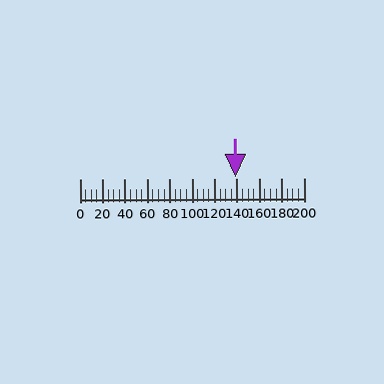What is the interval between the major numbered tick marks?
The major tick marks are spaced 20 units apart.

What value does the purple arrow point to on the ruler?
The purple arrow points to approximately 139.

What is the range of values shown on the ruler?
The ruler shows values from 0 to 200.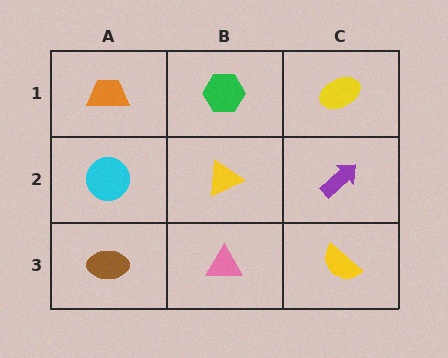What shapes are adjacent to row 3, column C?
A purple arrow (row 2, column C), a pink triangle (row 3, column B).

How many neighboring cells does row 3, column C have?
2.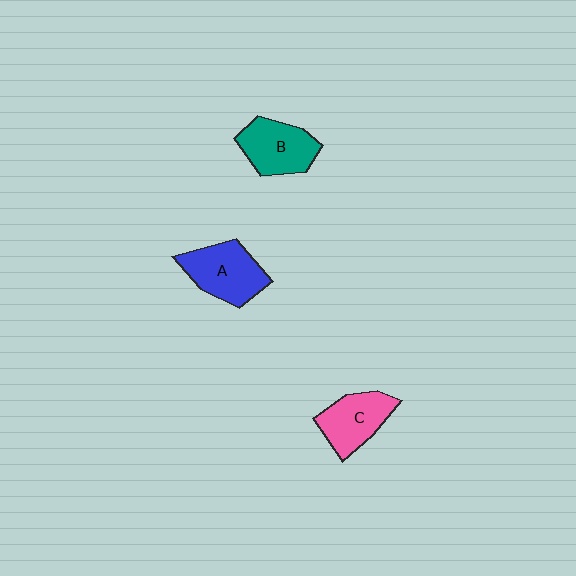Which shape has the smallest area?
Shape C (pink).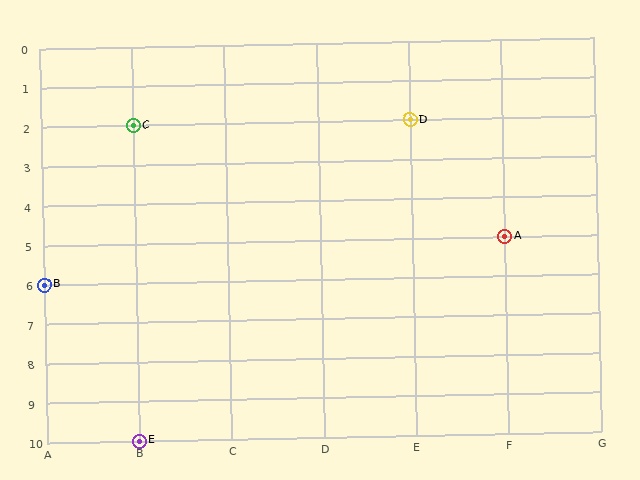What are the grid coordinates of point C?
Point C is at grid coordinates (B, 2).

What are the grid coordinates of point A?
Point A is at grid coordinates (F, 5).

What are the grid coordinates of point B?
Point B is at grid coordinates (A, 6).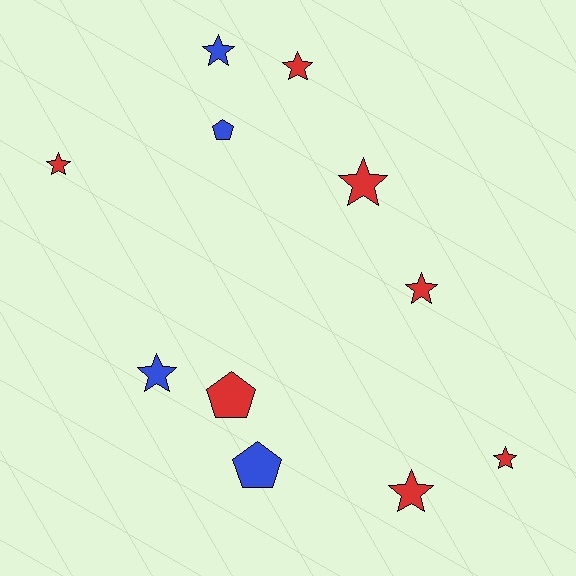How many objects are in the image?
There are 11 objects.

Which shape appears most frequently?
Star, with 8 objects.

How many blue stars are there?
There are 2 blue stars.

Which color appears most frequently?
Red, with 7 objects.